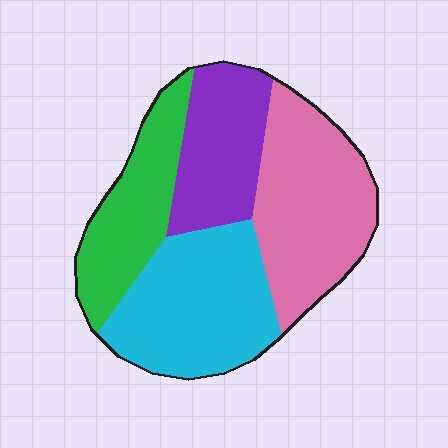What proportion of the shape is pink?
Pink takes up about one third (1/3) of the shape.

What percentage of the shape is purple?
Purple covers about 20% of the shape.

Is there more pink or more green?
Pink.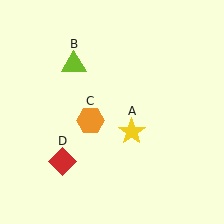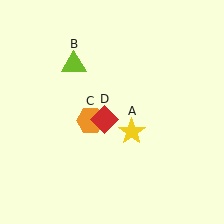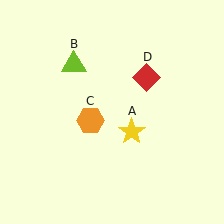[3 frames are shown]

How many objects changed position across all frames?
1 object changed position: red diamond (object D).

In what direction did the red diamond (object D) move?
The red diamond (object D) moved up and to the right.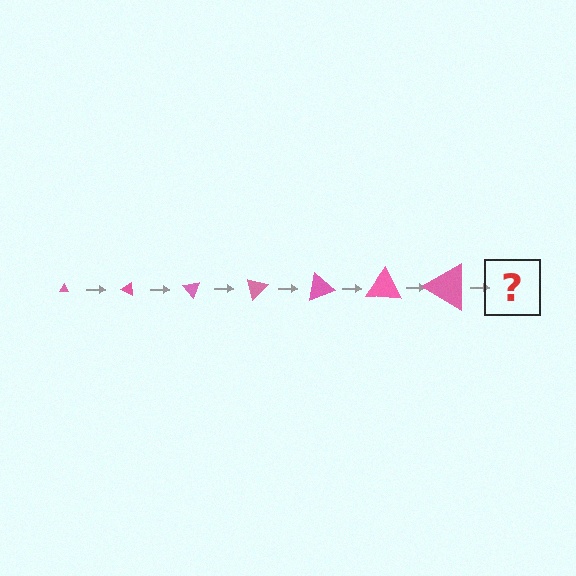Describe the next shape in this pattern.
It should be a triangle, larger than the previous one and rotated 175 degrees from the start.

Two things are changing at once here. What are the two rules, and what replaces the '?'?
The two rules are that the triangle grows larger each step and it rotates 25 degrees each step. The '?' should be a triangle, larger than the previous one and rotated 175 degrees from the start.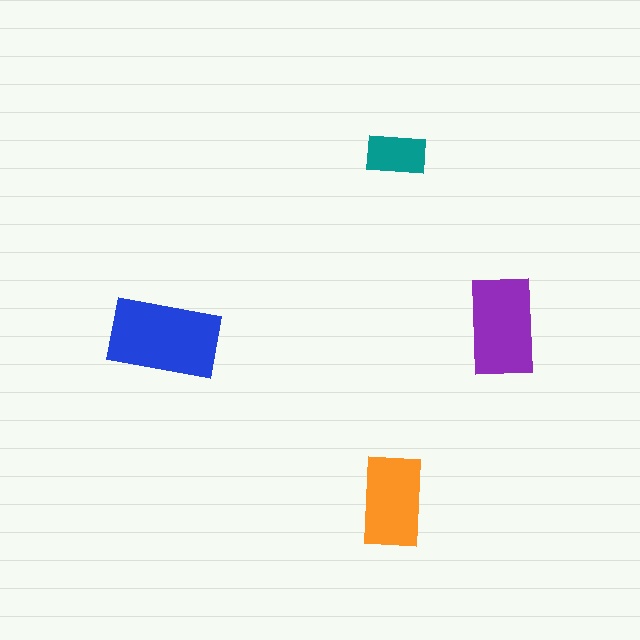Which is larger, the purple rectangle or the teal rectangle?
The purple one.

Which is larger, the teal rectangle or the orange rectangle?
The orange one.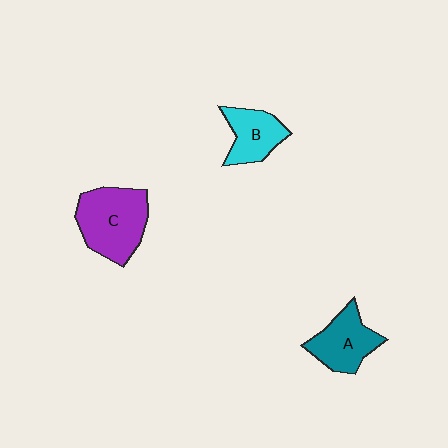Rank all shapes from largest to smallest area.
From largest to smallest: C (purple), A (teal), B (cyan).